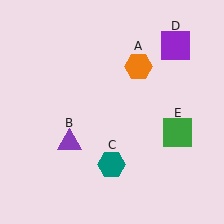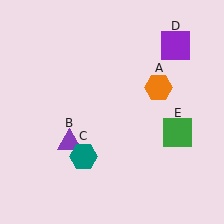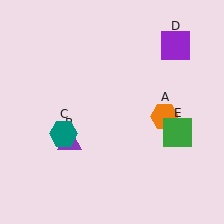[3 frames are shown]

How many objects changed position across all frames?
2 objects changed position: orange hexagon (object A), teal hexagon (object C).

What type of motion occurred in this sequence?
The orange hexagon (object A), teal hexagon (object C) rotated clockwise around the center of the scene.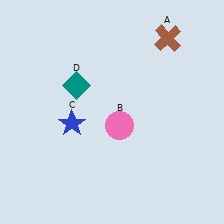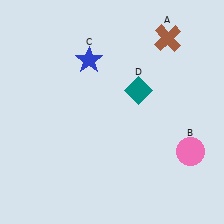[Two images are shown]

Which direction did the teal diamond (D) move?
The teal diamond (D) moved right.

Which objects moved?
The objects that moved are: the pink circle (B), the blue star (C), the teal diamond (D).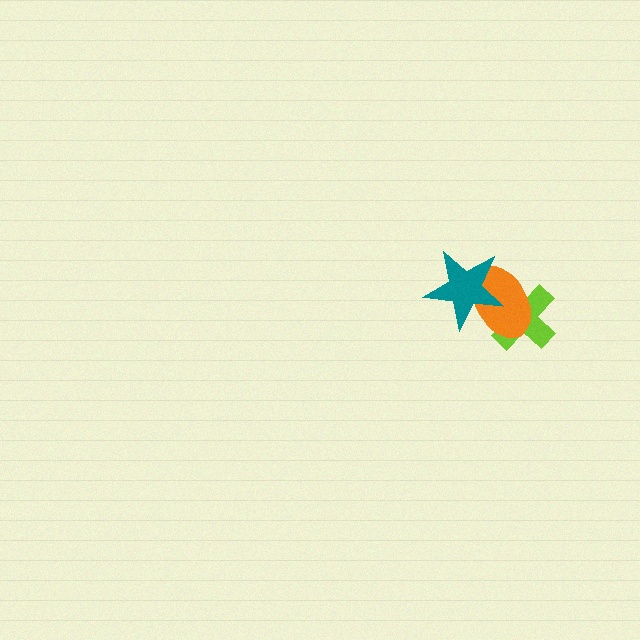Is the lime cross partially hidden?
Yes, it is partially covered by another shape.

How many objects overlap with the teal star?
2 objects overlap with the teal star.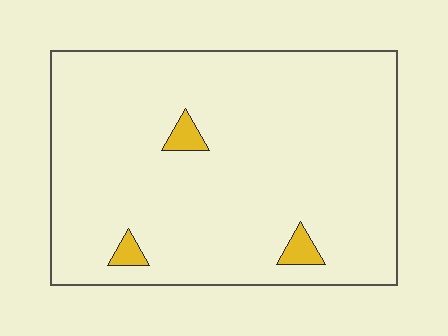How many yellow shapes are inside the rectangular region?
3.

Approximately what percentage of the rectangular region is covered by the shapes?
Approximately 5%.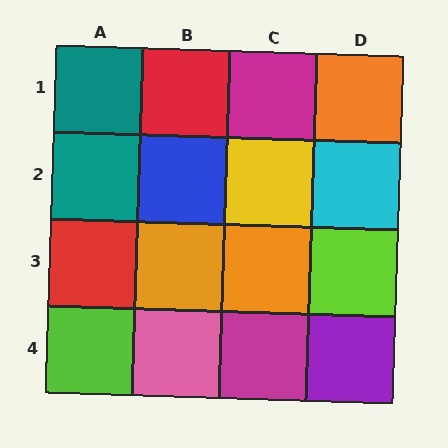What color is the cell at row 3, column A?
Red.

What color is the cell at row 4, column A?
Lime.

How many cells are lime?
2 cells are lime.